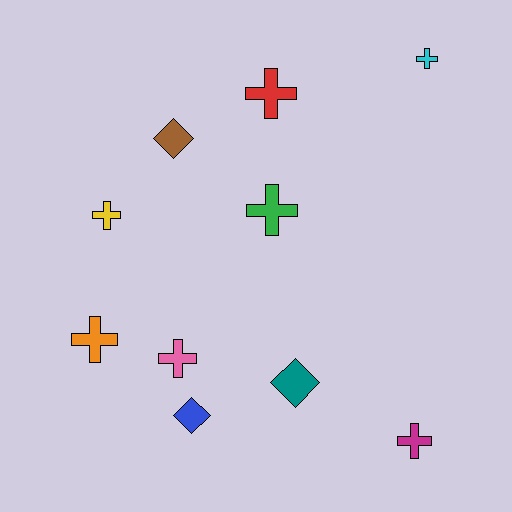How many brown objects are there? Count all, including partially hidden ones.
There is 1 brown object.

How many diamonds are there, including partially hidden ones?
There are 3 diamonds.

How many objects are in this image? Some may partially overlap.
There are 10 objects.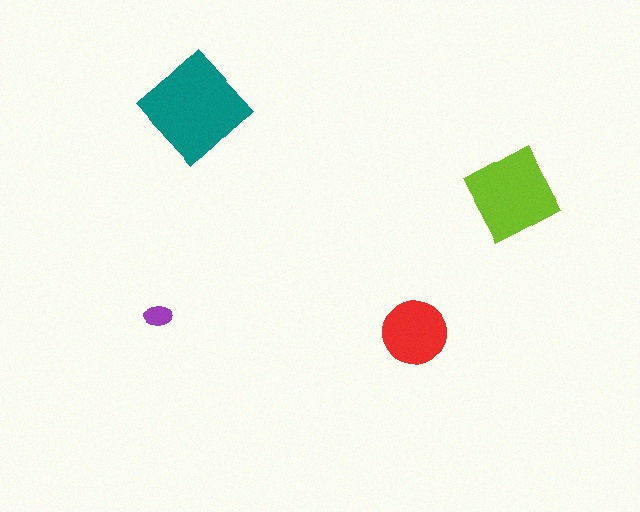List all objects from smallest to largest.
The purple ellipse, the red circle, the lime square, the teal diamond.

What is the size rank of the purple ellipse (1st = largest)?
4th.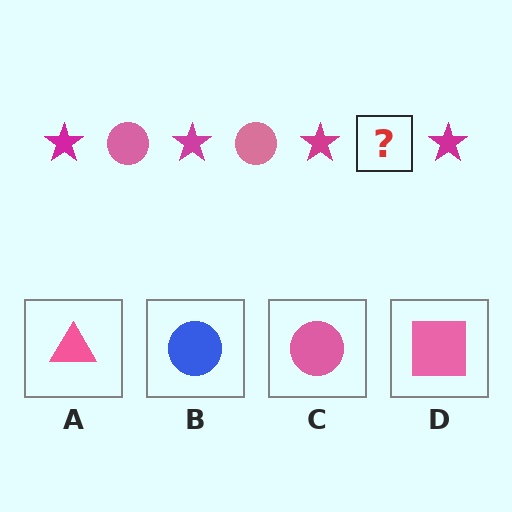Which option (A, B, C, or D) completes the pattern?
C.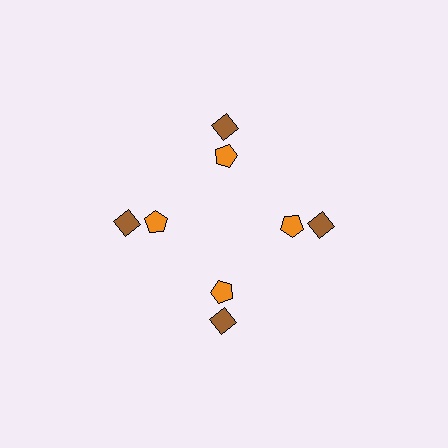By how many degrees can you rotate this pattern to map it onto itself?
The pattern maps onto itself every 90 degrees of rotation.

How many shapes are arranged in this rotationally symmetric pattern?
There are 8 shapes, arranged in 4 groups of 2.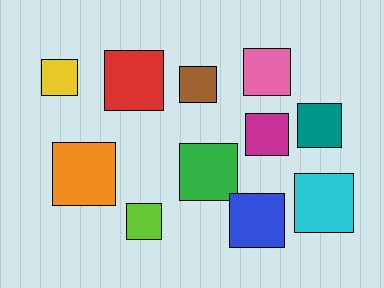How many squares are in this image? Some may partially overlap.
There are 11 squares.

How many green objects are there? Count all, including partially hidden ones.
There is 1 green object.